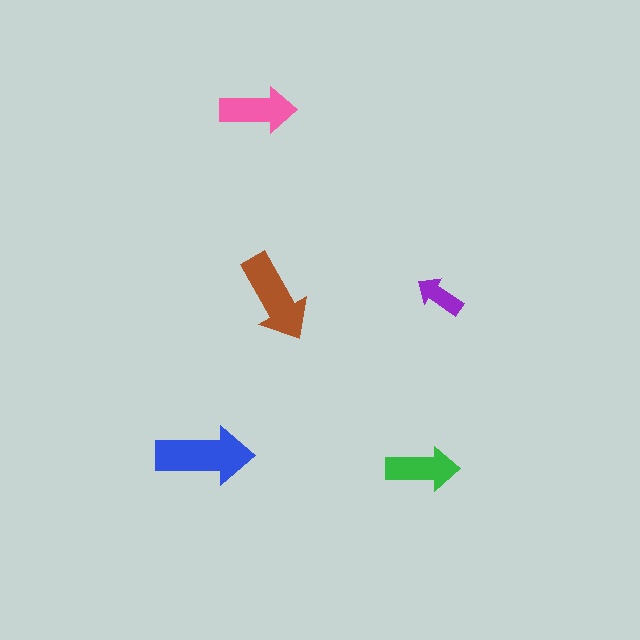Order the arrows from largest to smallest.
the blue one, the brown one, the pink one, the green one, the purple one.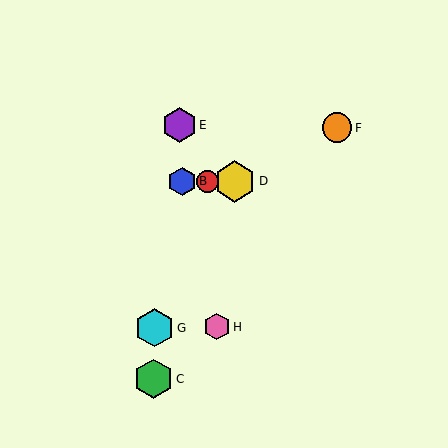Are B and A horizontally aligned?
Yes, both are at y≈181.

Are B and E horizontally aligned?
No, B is at y≈181 and E is at y≈125.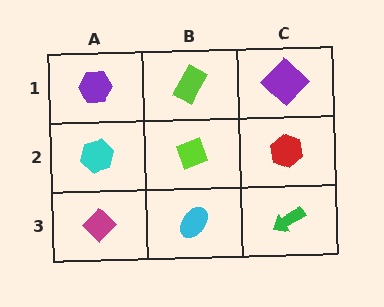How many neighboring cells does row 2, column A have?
3.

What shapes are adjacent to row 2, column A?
A purple hexagon (row 1, column A), a magenta diamond (row 3, column A), a lime diamond (row 2, column B).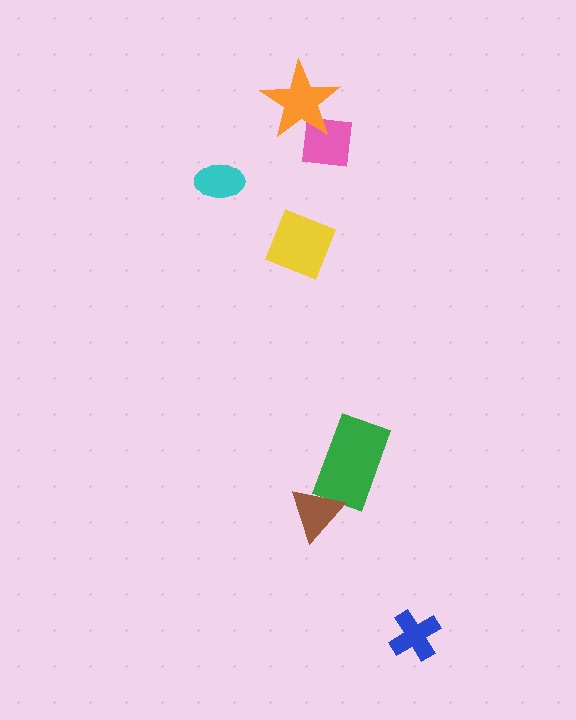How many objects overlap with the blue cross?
0 objects overlap with the blue cross.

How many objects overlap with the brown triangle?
1 object overlaps with the brown triangle.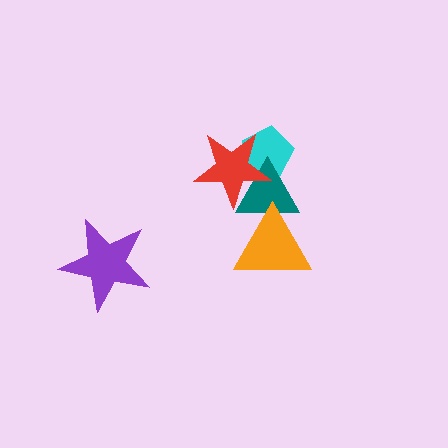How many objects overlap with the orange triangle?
1 object overlaps with the orange triangle.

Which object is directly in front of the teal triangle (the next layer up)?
The orange triangle is directly in front of the teal triangle.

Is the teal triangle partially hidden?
Yes, it is partially covered by another shape.